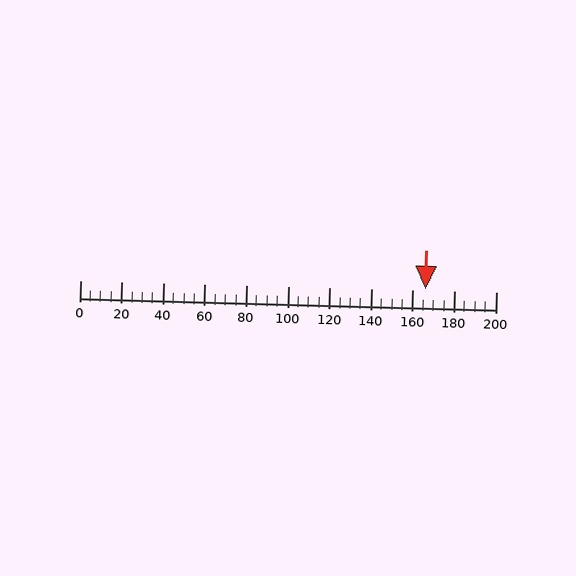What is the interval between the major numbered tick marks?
The major tick marks are spaced 20 units apart.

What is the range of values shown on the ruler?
The ruler shows values from 0 to 200.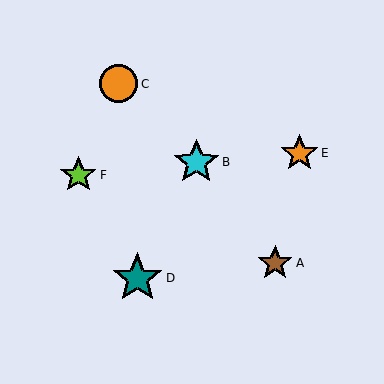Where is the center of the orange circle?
The center of the orange circle is at (119, 84).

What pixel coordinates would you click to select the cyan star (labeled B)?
Click at (196, 162) to select the cyan star B.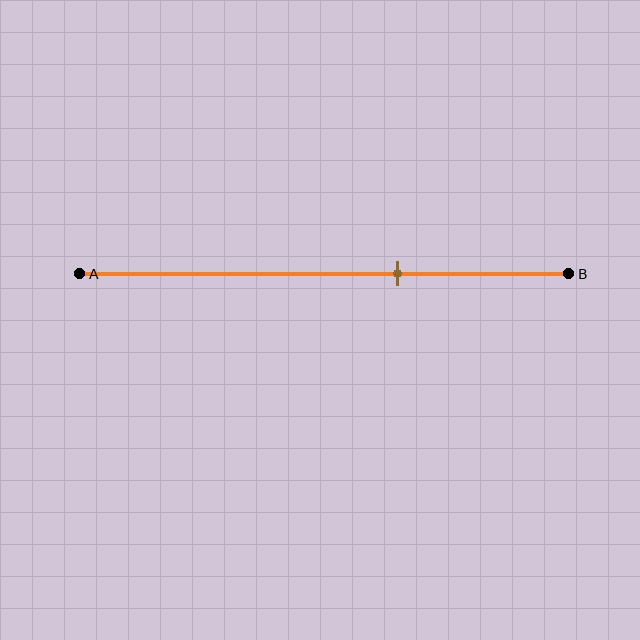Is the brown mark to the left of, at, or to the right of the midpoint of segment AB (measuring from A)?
The brown mark is to the right of the midpoint of segment AB.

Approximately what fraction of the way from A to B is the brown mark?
The brown mark is approximately 65% of the way from A to B.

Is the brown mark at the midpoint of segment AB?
No, the mark is at about 65% from A, not at the 50% midpoint.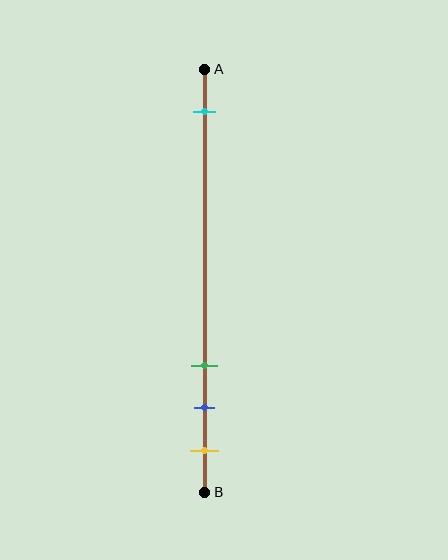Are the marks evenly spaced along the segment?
No, the marks are not evenly spaced.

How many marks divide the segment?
There are 4 marks dividing the segment.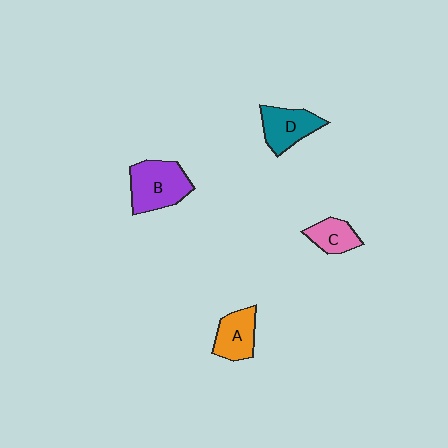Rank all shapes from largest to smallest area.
From largest to smallest: B (purple), D (teal), A (orange), C (pink).